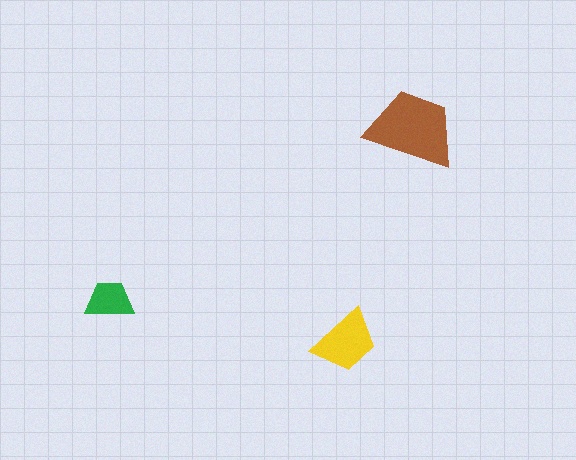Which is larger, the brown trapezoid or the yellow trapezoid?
The brown one.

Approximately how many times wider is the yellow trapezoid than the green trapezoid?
About 1.5 times wider.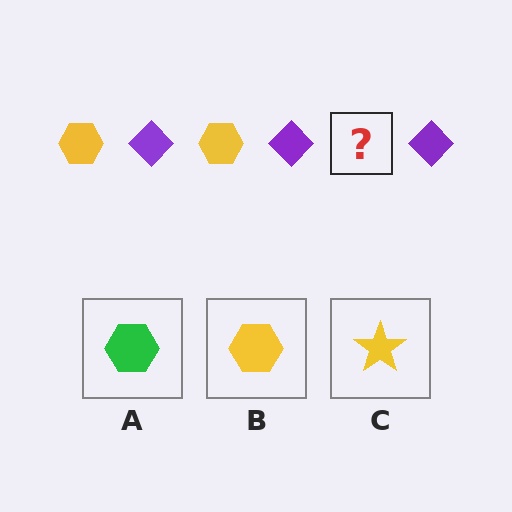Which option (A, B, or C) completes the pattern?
B.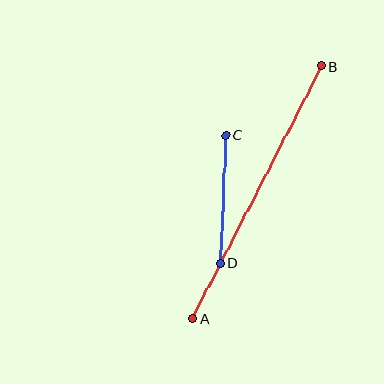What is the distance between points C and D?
The distance is approximately 128 pixels.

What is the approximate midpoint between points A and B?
The midpoint is at approximately (257, 192) pixels.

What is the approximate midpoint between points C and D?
The midpoint is at approximately (223, 199) pixels.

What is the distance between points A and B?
The distance is approximately 284 pixels.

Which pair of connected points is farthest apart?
Points A and B are farthest apart.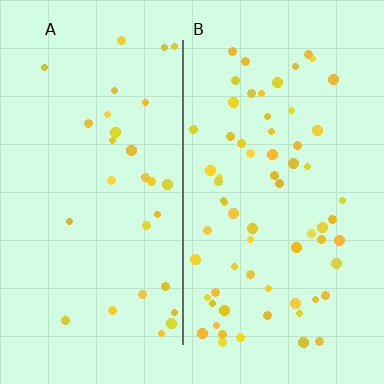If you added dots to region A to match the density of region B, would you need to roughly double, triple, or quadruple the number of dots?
Approximately double.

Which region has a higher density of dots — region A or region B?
B (the right).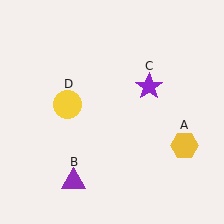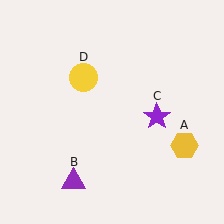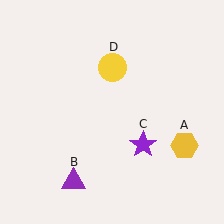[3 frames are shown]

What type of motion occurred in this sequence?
The purple star (object C), yellow circle (object D) rotated clockwise around the center of the scene.